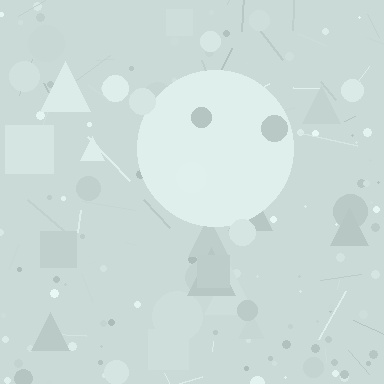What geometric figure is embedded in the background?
A circle is embedded in the background.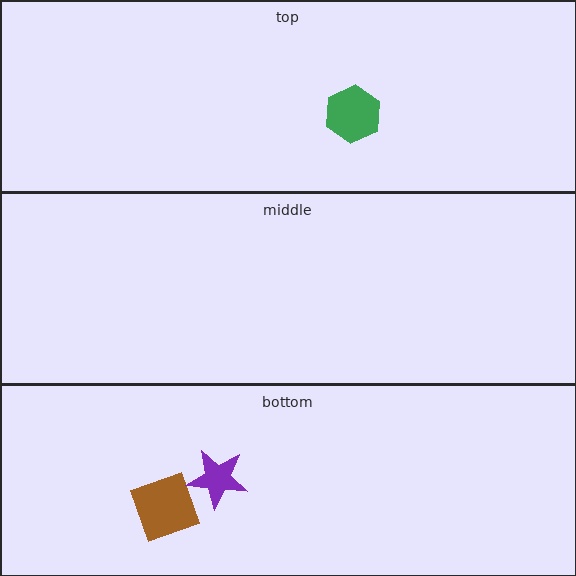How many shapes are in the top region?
1.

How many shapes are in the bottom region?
2.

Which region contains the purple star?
The bottom region.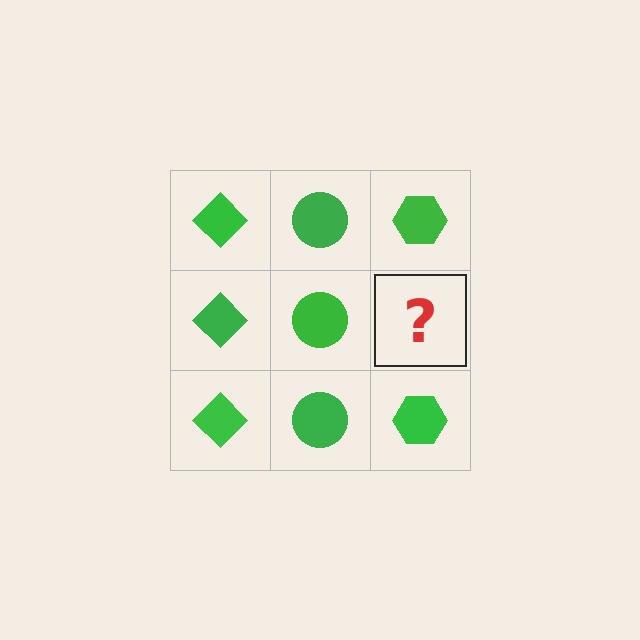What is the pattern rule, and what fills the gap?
The rule is that each column has a consistent shape. The gap should be filled with a green hexagon.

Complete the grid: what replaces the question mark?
The question mark should be replaced with a green hexagon.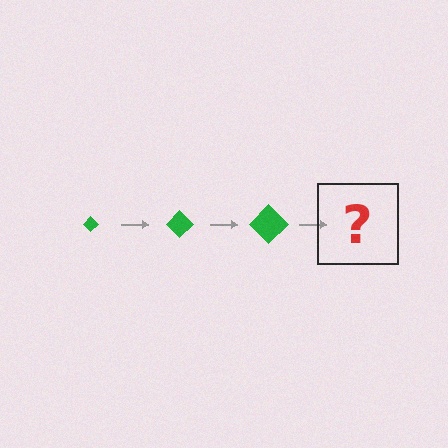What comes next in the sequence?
The next element should be a green diamond, larger than the previous one.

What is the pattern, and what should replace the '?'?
The pattern is that the diamond gets progressively larger each step. The '?' should be a green diamond, larger than the previous one.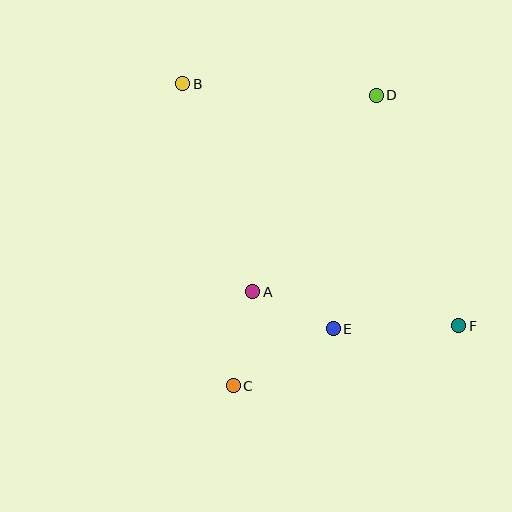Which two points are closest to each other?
Points A and E are closest to each other.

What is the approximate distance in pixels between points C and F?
The distance between C and F is approximately 234 pixels.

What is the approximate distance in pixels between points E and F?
The distance between E and F is approximately 126 pixels.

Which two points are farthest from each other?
Points B and F are farthest from each other.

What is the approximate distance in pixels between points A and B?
The distance between A and B is approximately 220 pixels.